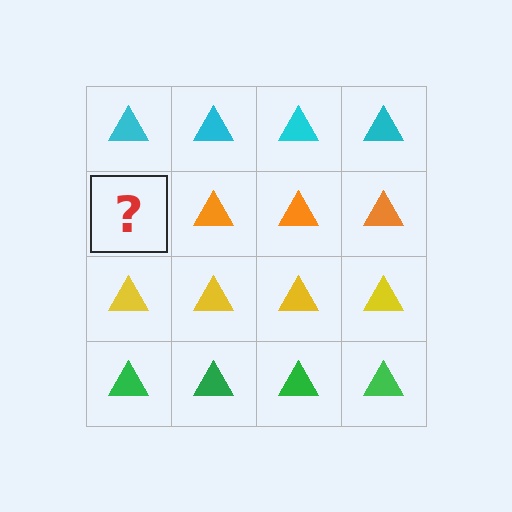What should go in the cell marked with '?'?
The missing cell should contain an orange triangle.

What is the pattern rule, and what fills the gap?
The rule is that each row has a consistent color. The gap should be filled with an orange triangle.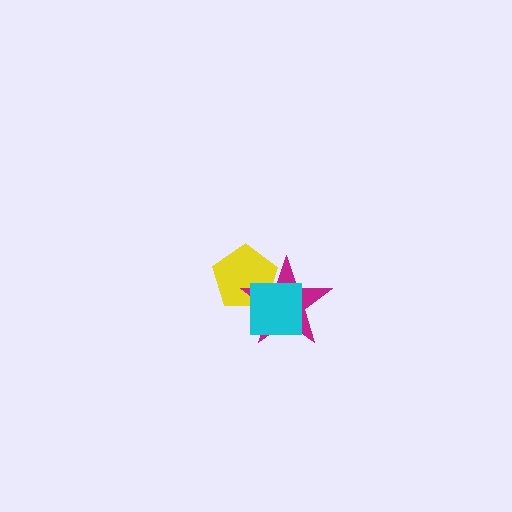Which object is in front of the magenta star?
The cyan square is in front of the magenta star.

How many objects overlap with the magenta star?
2 objects overlap with the magenta star.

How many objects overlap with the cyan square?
2 objects overlap with the cyan square.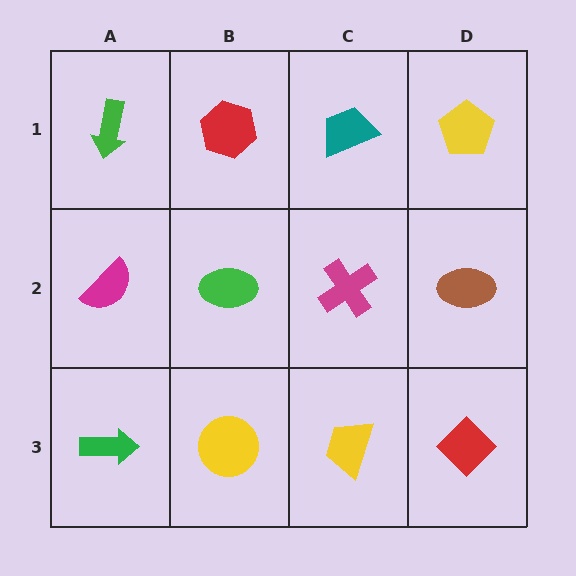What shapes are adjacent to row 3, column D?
A brown ellipse (row 2, column D), a yellow trapezoid (row 3, column C).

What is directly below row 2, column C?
A yellow trapezoid.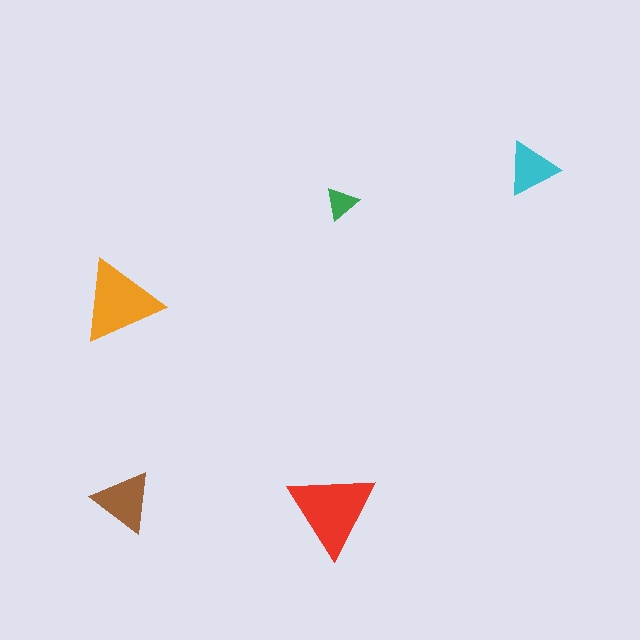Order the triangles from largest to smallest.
the red one, the orange one, the brown one, the cyan one, the green one.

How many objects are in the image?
There are 5 objects in the image.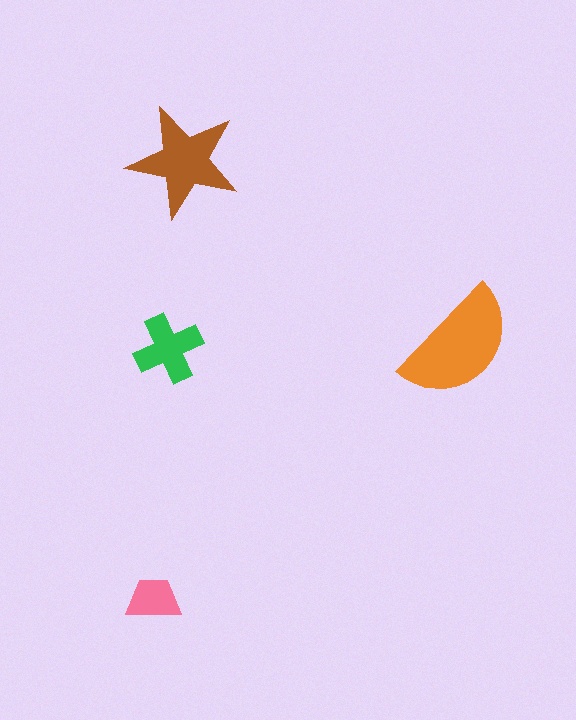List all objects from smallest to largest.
The pink trapezoid, the green cross, the brown star, the orange semicircle.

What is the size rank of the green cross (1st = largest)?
3rd.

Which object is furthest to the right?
The orange semicircle is rightmost.